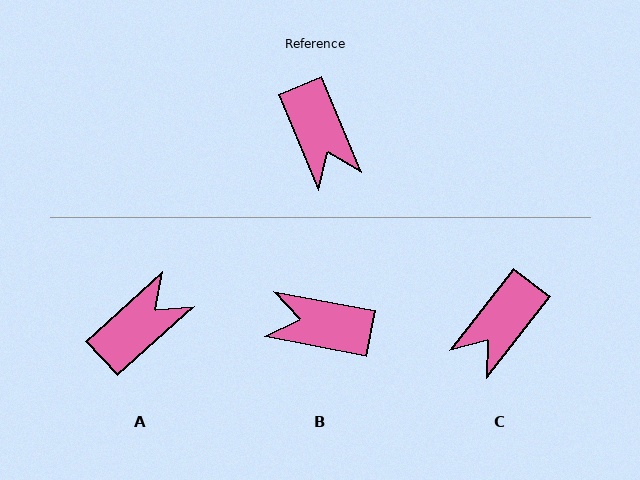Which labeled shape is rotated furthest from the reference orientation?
B, about 123 degrees away.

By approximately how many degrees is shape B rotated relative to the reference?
Approximately 123 degrees clockwise.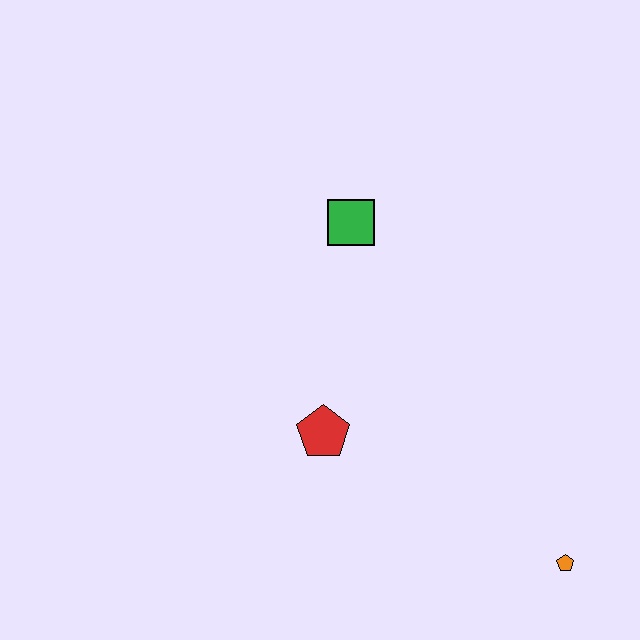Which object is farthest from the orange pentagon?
The green square is farthest from the orange pentagon.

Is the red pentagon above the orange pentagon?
Yes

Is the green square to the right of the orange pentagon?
No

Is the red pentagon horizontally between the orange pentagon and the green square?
No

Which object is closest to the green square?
The red pentagon is closest to the green square.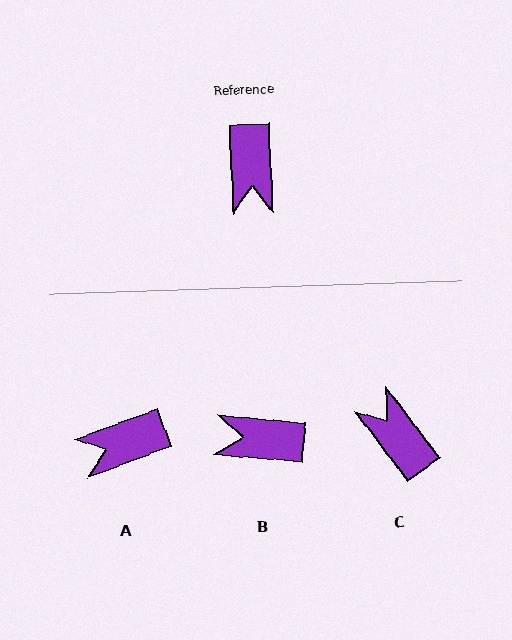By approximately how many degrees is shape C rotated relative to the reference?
Approximately 146 degrees clockwise.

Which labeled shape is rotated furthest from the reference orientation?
C, about 146 degrees away.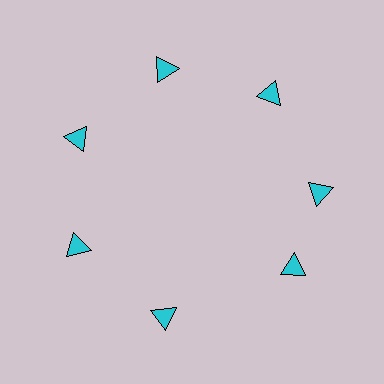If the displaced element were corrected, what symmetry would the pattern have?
It would have 7-fold rotational symmetry — the pattern would map onto itself every 51 degrees.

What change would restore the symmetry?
The symmetry would be restored by rotating it back into even spacing with its neighbors so that all 7 triangles sit at equal angles and equal distance from the center.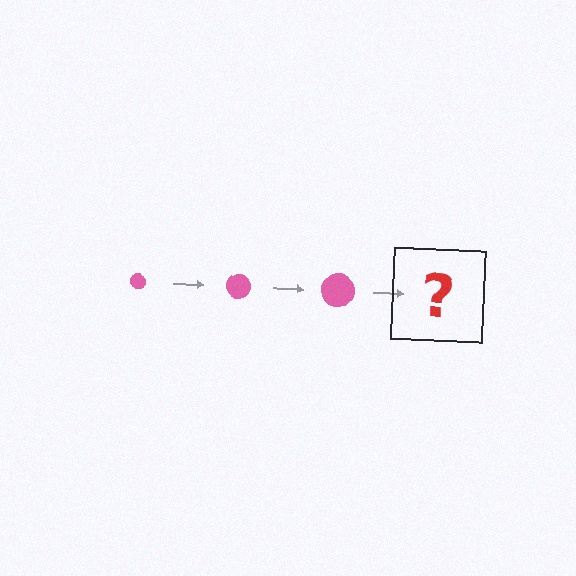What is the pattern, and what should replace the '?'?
The pattern is that the circle gets progressively larger each step. The '?' should be a pink circle, larger than the previous one.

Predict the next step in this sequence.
The next step is a pink circle, larger than the previous one.